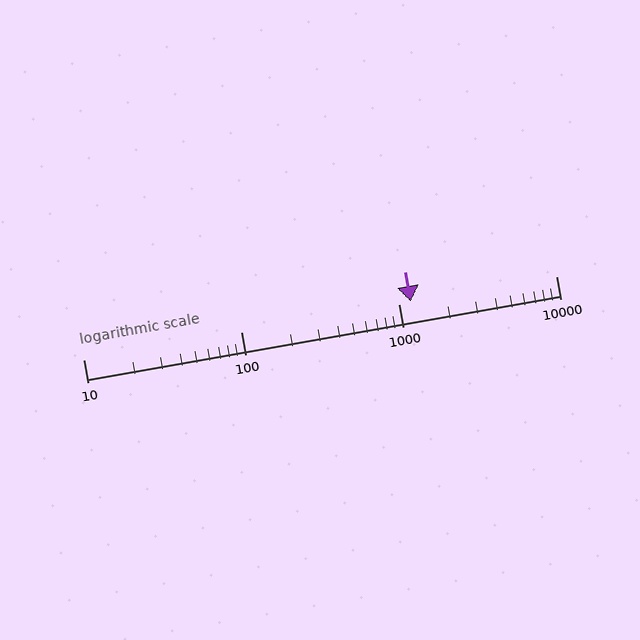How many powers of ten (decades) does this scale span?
The scale spans 3 decades, from 10 to 10000.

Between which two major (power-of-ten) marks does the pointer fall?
The pointer is between 1000 and 10000.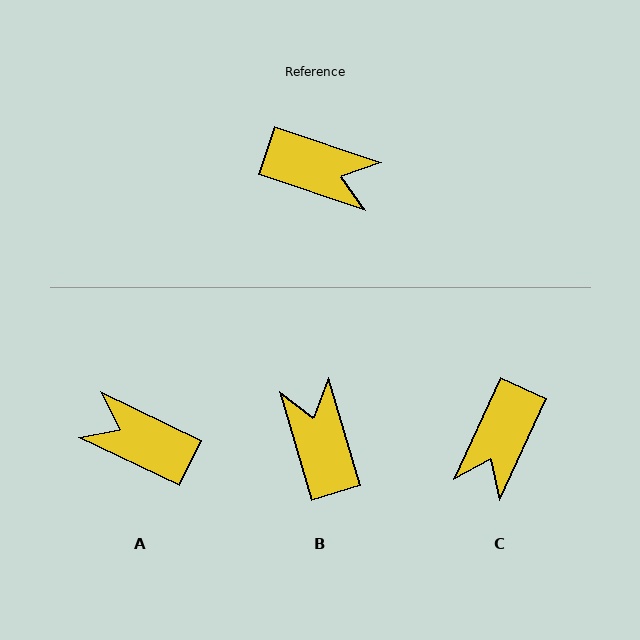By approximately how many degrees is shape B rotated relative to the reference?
Approximately 125 degrees counter-clockwise.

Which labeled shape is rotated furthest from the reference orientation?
A, about 173 degrees away.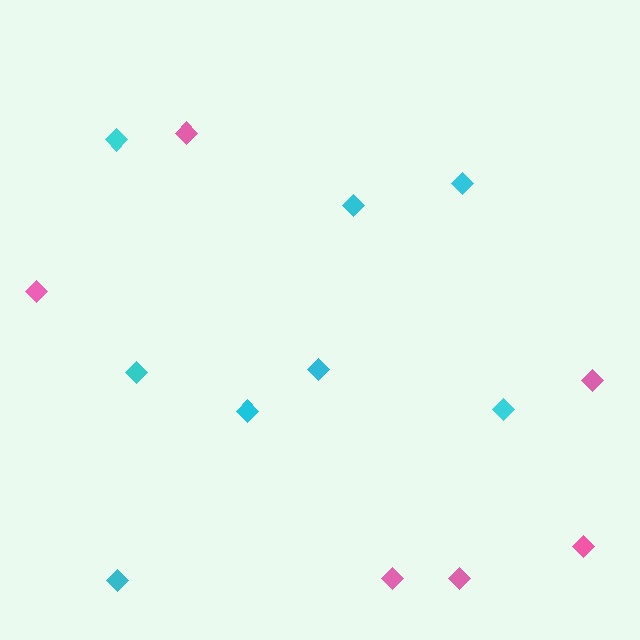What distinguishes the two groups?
There are 2 groups: one group of pink diamonds (6) and one group of cyan diamonds (8).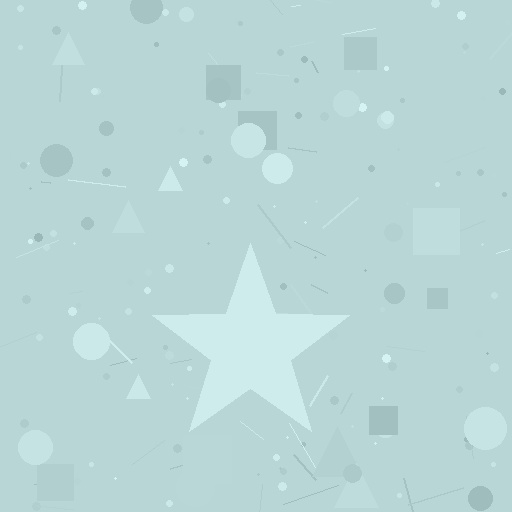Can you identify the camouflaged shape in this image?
The camouflaged shape is a star.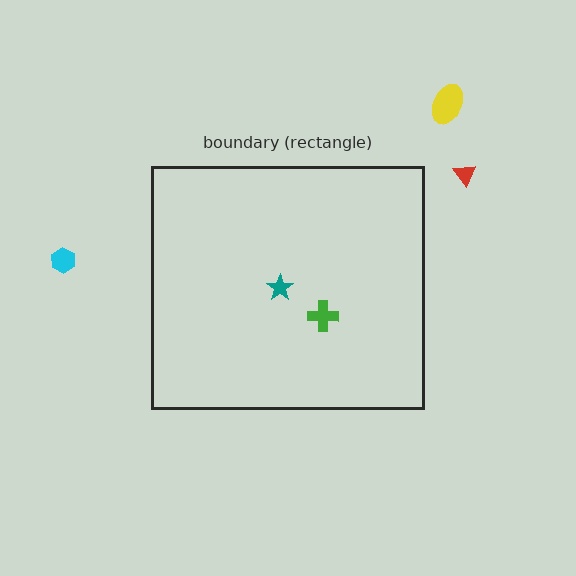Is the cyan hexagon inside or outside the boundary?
Outside.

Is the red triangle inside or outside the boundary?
Outside.